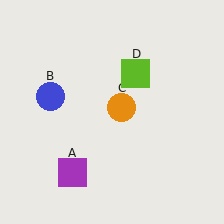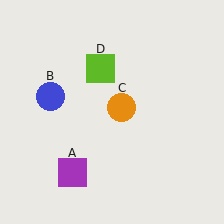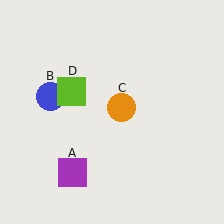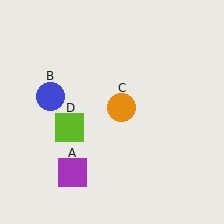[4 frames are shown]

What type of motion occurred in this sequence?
The lime square (object D) rotated counterclockwise around the center of the scene.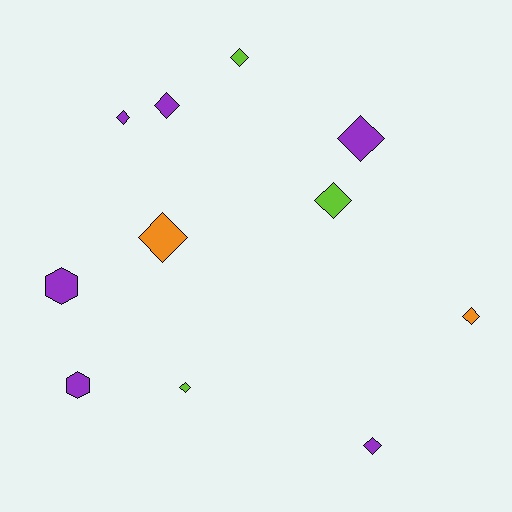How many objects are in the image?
There are 11 objects.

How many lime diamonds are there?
There are 3 lime diamonds.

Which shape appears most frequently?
Diamond, with 9 objects.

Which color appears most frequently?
Purple, with 6 objects.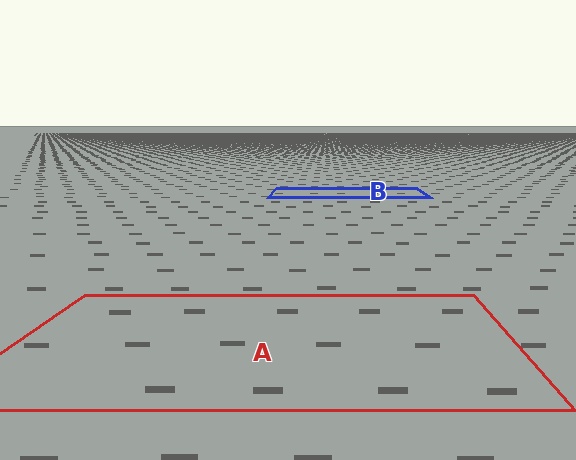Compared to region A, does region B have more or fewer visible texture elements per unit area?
Region B has more texture elements per unit area — they are packed more densely because it is farther away.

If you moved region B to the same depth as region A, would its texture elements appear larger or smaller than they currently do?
They would appear larger. At a closer depth, the same texture elements are projected at a bigger on-screen size.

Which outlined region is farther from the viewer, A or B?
Region B is farther from the viewer — the texture elements inside it appear smaller and more densely packed.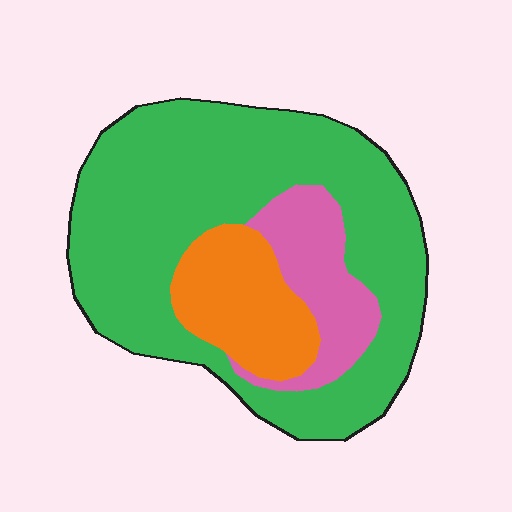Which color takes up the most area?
Green, at roughly 70%.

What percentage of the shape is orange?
Orange takes up about one sixth (1/6) of the shape.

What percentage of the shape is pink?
Pink takes up about one sixth (1/6) of the shape.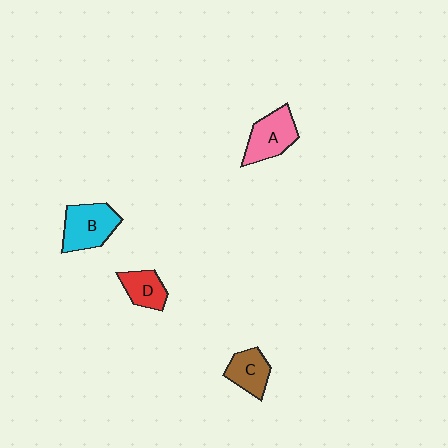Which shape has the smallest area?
Shape D (red).